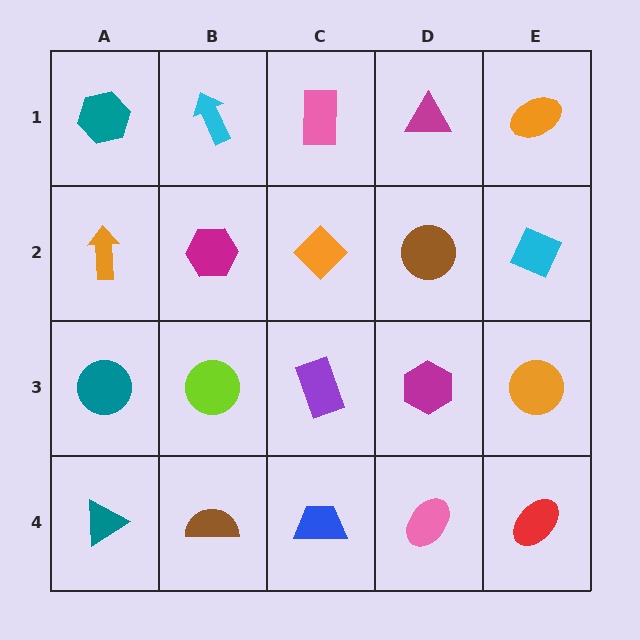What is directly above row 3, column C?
An orange diamond.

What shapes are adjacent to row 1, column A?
An orange arrow (row 2, column A), a cyan arrow (row 1, column B).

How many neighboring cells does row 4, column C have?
3.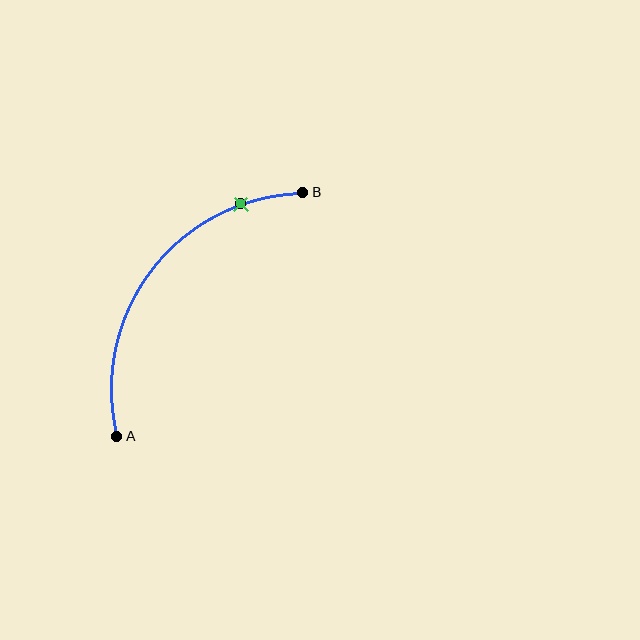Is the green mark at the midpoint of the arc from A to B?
No. The green mark lies on the arc but is closer to endpoint B. The arc midpoint would be at the point on the curve equidistant along the arc from both A and B.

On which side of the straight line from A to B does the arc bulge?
The arc bulges above and to the left of the straight line connecting A and B.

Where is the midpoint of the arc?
The arc midpoint is the point on the curve farthest from the straight line joining A and B. It sits above and to the left of that line.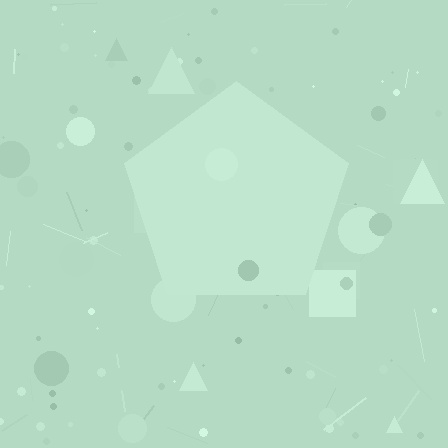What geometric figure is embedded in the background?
A pentagon is embedded in the background.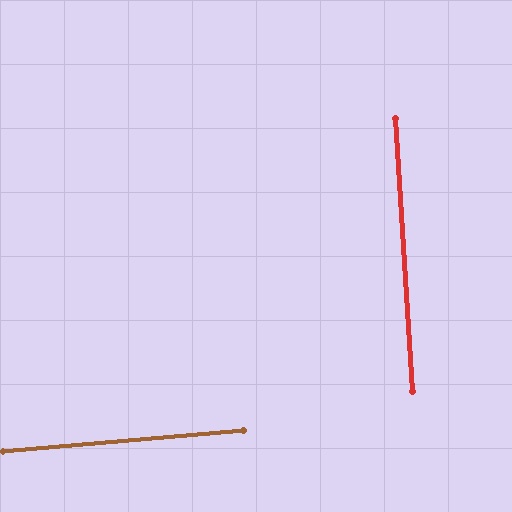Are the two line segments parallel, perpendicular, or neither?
Perpendicular — they meet at approximately 89°.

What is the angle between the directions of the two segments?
Approximately 89 degrees.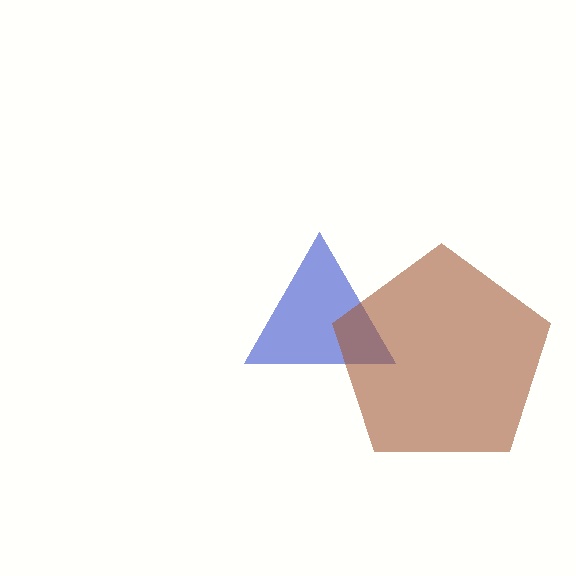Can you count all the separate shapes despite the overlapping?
Yes, there are 2 separate shapes.